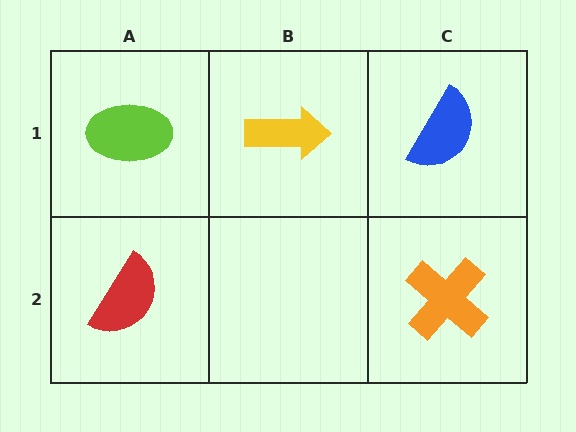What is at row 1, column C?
A blue semicircle.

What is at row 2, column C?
An orange cross.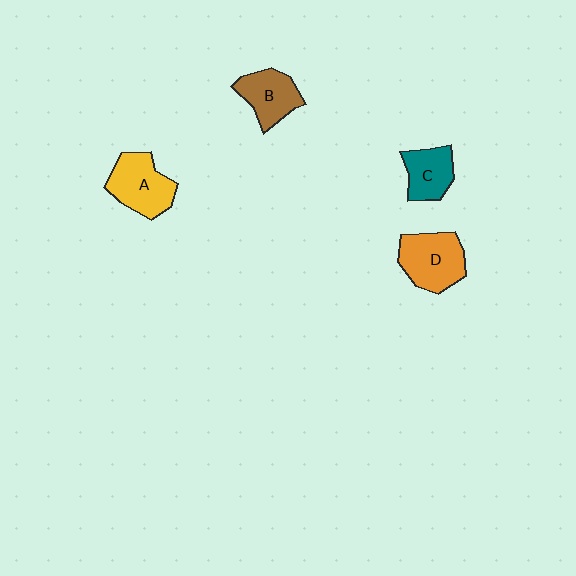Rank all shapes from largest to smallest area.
From largest to smallest: D (orange), A (yellow), B (brown), C (teal).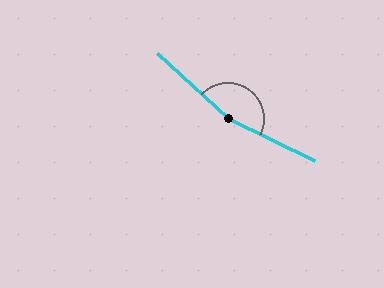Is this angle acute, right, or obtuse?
It is obtuse.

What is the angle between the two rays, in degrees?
Approximately 163 degrees.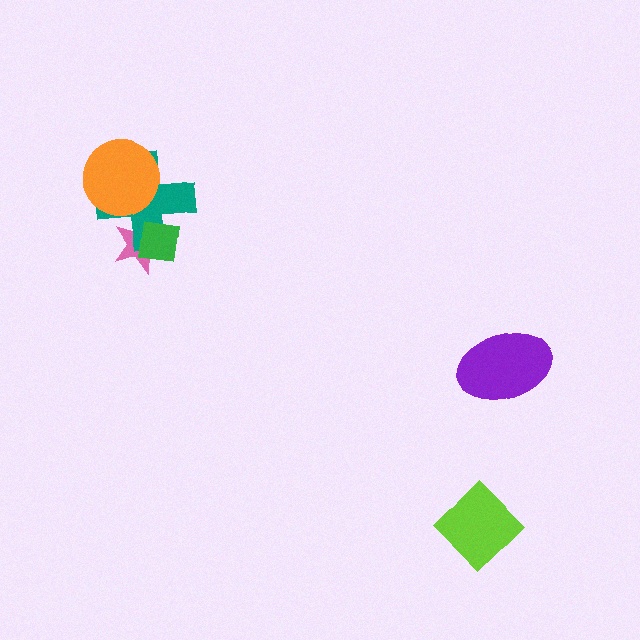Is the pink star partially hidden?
Yes, it is partially covered by another shape.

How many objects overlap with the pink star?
2 objects overlap with the pink star.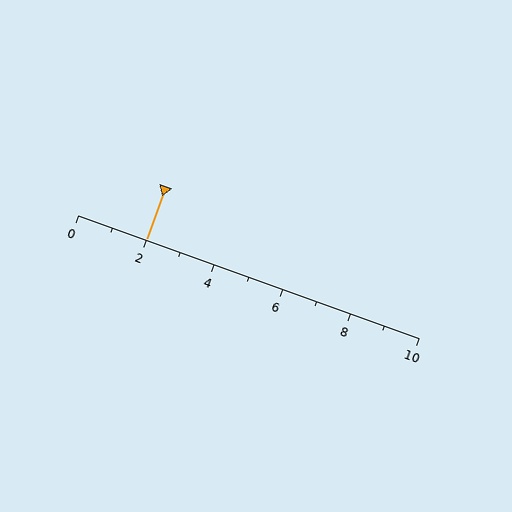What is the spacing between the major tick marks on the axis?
The major ticks are spaced 2 apart.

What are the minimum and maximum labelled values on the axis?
The axis runs from 0 to 10.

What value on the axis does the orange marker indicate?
The marker indicates approximately 2.